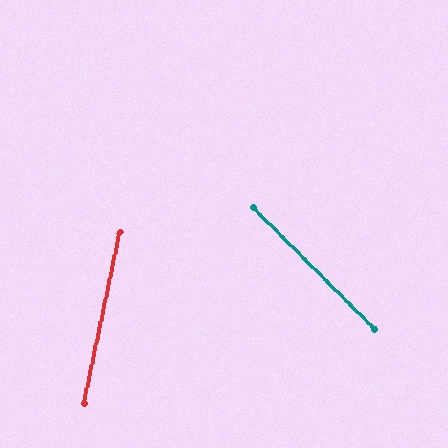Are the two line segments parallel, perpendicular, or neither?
Neither parallel nor perpendicular — they differ by about 57°.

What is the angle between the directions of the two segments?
Approximately 57 degrees.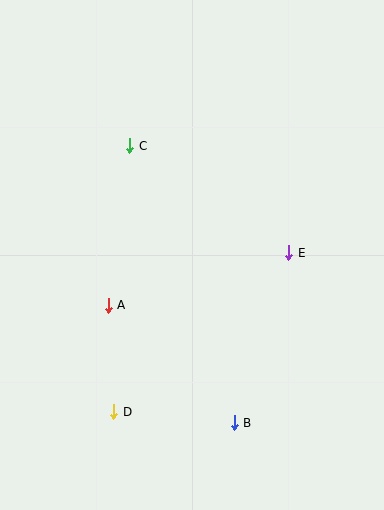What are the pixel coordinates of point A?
Point A is at (108, 305).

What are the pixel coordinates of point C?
Point C is at (129, 146).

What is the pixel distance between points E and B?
The distance between E and B is 178 pixels.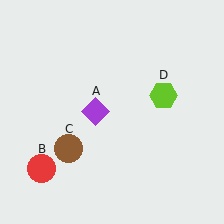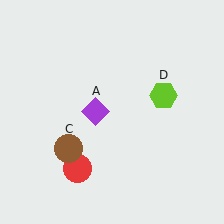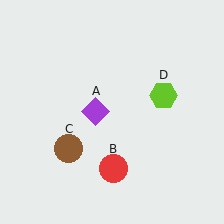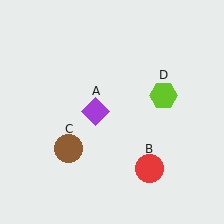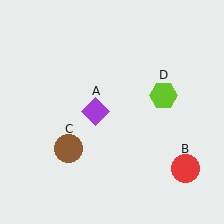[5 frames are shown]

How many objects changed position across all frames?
1 object changed position: red circle (object B).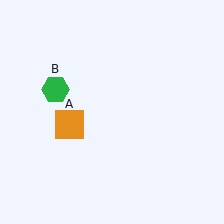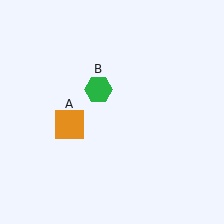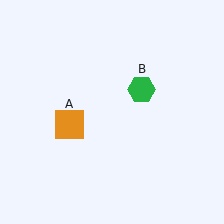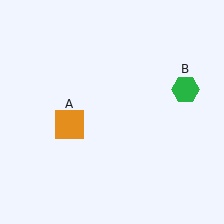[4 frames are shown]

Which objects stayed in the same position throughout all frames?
Orange square (object A) remained stationary.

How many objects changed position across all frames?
1 object changed position: green hexagon (object B).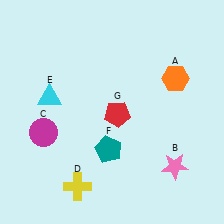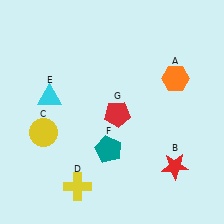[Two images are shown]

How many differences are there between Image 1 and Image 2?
There are 2 differences between the two images.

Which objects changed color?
B changed from pink to red. C changed from magenta to yellow.